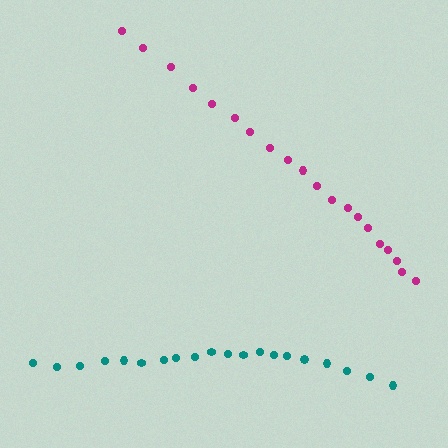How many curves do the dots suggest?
There are 2 distinct paths.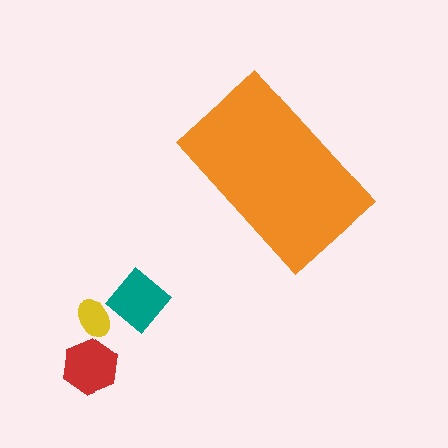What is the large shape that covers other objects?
An orange rectangle.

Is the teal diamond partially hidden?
No, the teal diamond is fully visible.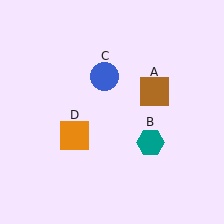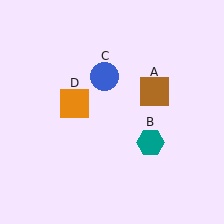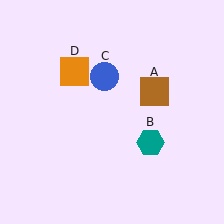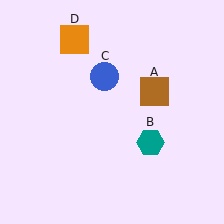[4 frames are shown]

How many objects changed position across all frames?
1 object changed position: orange square (object D).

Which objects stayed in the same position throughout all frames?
Brown square (object A) and teal hexagon (object B) and blue circle (object C) remained stationary.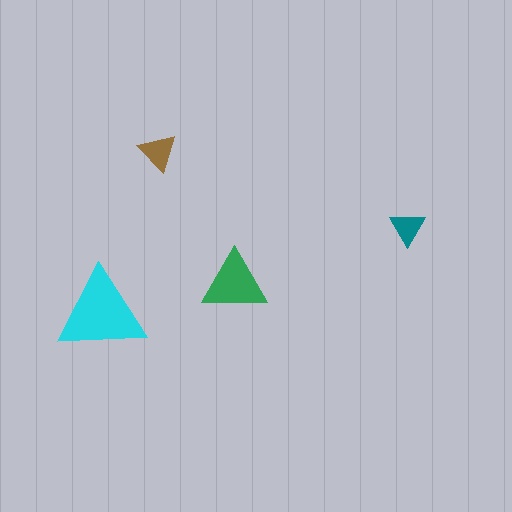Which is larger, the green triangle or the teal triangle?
The green one.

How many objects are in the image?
There are 4 objects in the image.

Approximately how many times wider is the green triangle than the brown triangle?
About 1.5 times wider.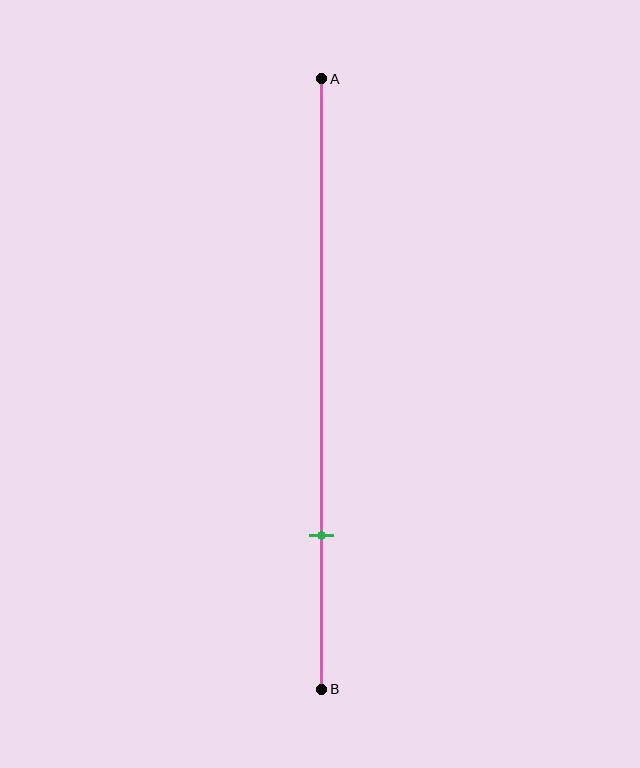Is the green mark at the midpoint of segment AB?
No, the mark is at about 75% from A, not at the 50% midpoint.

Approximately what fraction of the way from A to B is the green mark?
The green mark is approximately 75% of the way from A to B.